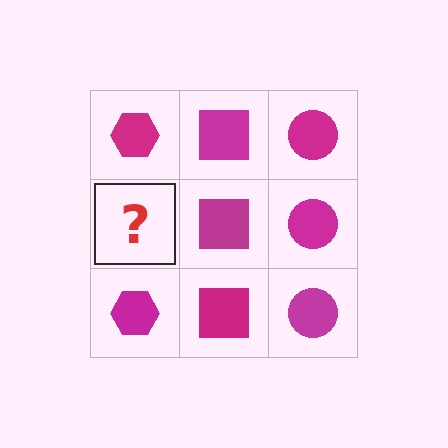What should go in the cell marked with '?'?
The missing cell should contain a magenta hexagon.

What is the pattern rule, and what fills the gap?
The rule is that each column has a consistent shape. The gap should be filled with a magenta hexagon.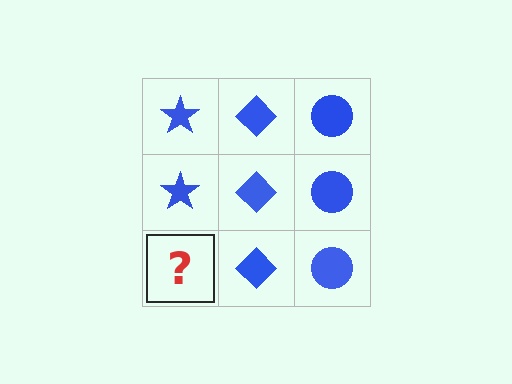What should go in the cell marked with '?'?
The missing cell should contain a blue star.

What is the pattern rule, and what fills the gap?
The rule is that each column has a consistent shape. The gap should be filled with a blue star.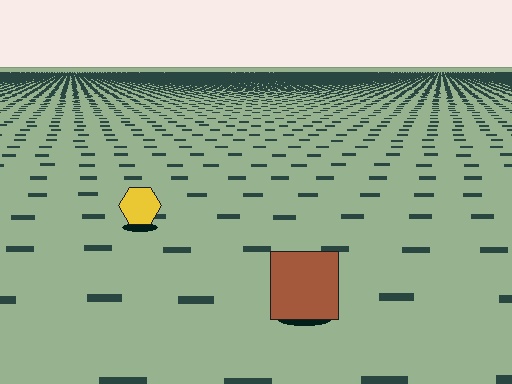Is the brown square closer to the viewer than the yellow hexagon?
Yes. The brown square is closer — you can tell from the texture gradient: the ground texture is coarser near it.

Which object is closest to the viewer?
The brown square is closest. The texture marks near it are larger and more spread out.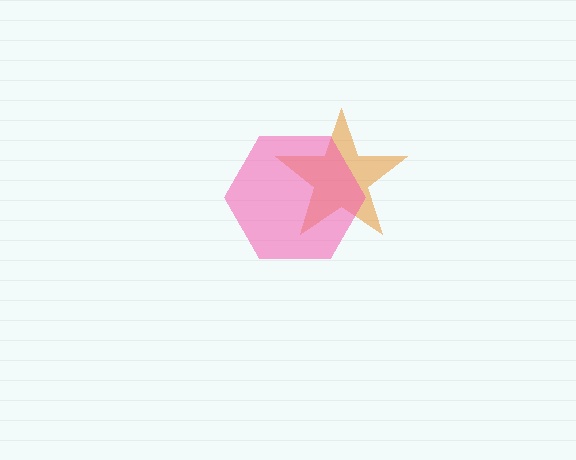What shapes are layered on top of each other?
The layered shapes are: an orange star, a pink hexagon.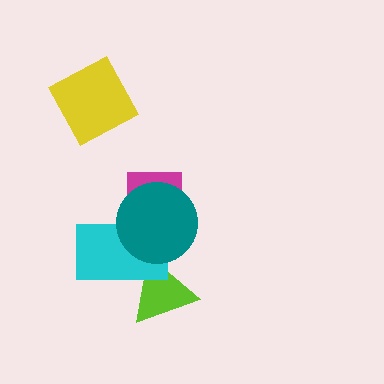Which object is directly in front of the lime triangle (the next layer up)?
The cyan rectangle is directly in front of the lime triangle.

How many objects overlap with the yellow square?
0 objects overlap with the yellow square.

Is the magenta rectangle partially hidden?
Yes, it is partially covered by another shape.